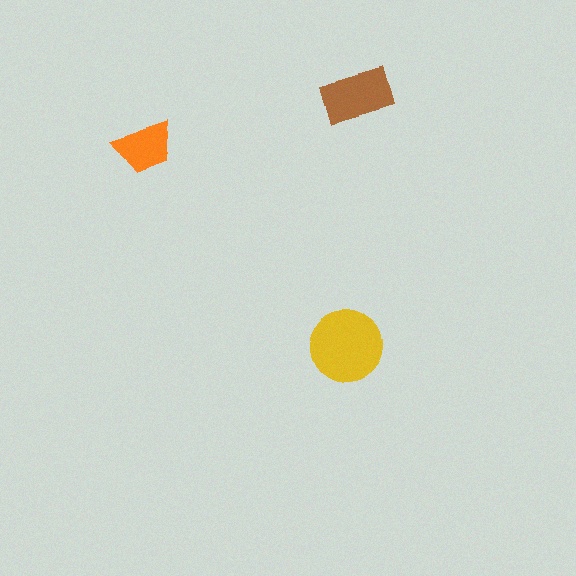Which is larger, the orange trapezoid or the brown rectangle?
The brown rectangle.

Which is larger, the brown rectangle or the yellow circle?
The yellow circle.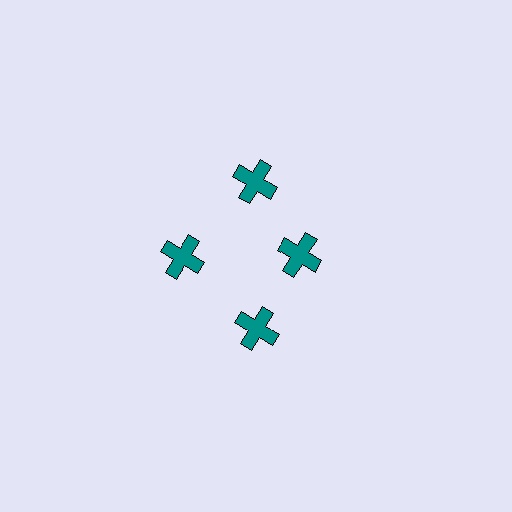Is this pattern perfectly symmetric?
No. The 4 teal crosses are arranged in a ring, but one element near the 3 o'clock position is pulled inward toward the center, breaking the 4-fold rotational symmetry.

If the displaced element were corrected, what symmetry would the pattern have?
It would have 4-fold rotational symmetry — the pattern would map onto itself every 90 degrees.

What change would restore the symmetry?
The symmetry would be restored by moving it outward, back onto the ring so that all 4 crosses sit at equal angles and equal distance from the center.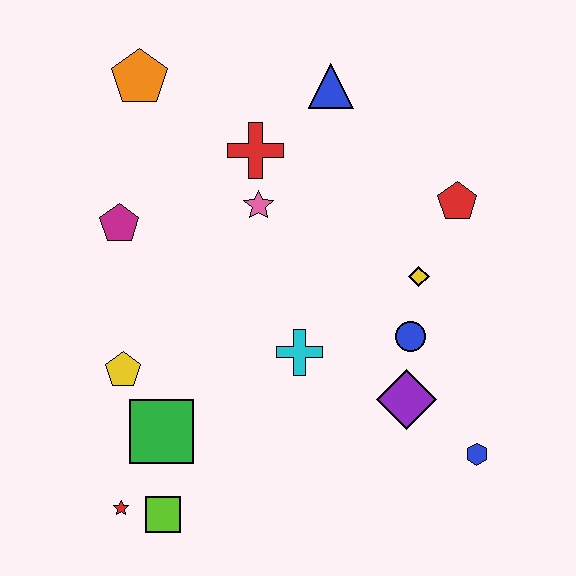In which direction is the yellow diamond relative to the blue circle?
The yellow diamond is above the blue circle.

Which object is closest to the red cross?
The pink star is closest to the red cross.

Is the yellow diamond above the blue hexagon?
Yes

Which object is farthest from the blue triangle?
The red star is farthest from the blue triangle.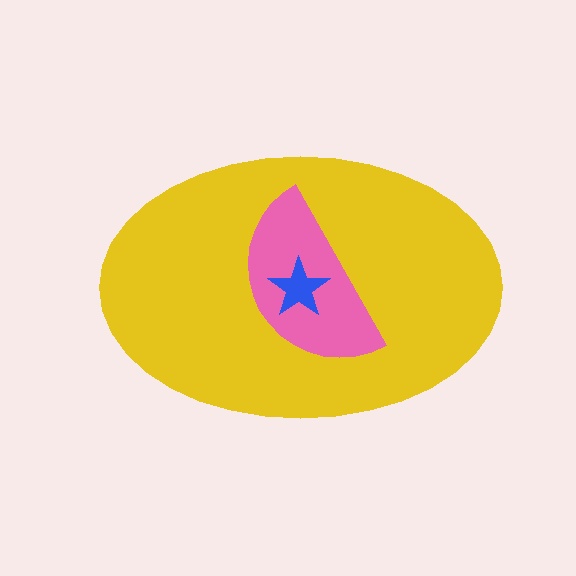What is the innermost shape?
The blue star.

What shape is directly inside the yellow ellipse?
The pink semicircle.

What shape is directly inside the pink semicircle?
The blue star.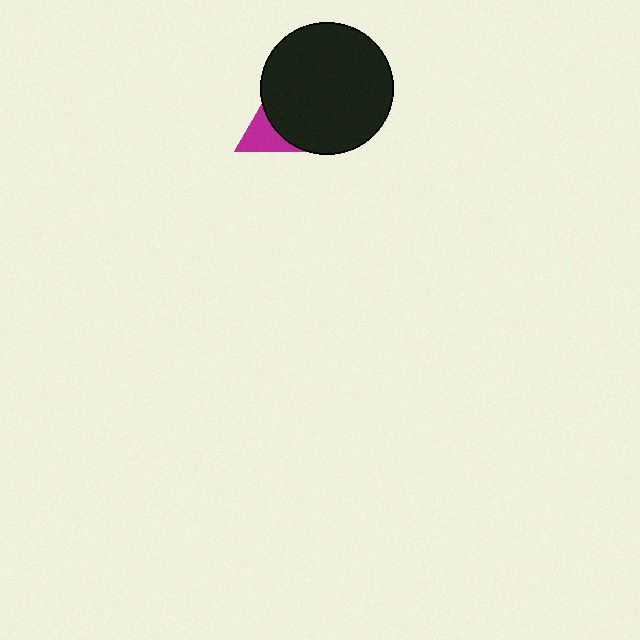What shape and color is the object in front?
The object in front is a black circle.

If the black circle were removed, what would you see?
You would see the complete magenta triangle.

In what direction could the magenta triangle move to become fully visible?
The magenta triangle could move left. That would shift it out from behind the black circle entirely.